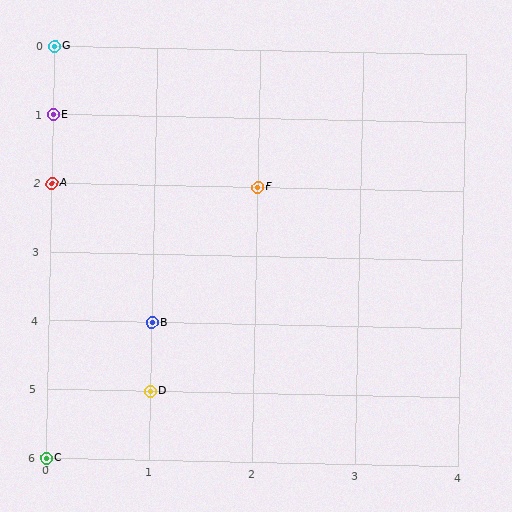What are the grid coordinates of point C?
Point C is at grid coordinates (0, 6).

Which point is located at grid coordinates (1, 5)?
Point D is at (1, 5).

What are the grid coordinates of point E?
Point E is at grid coordinates (0, 1).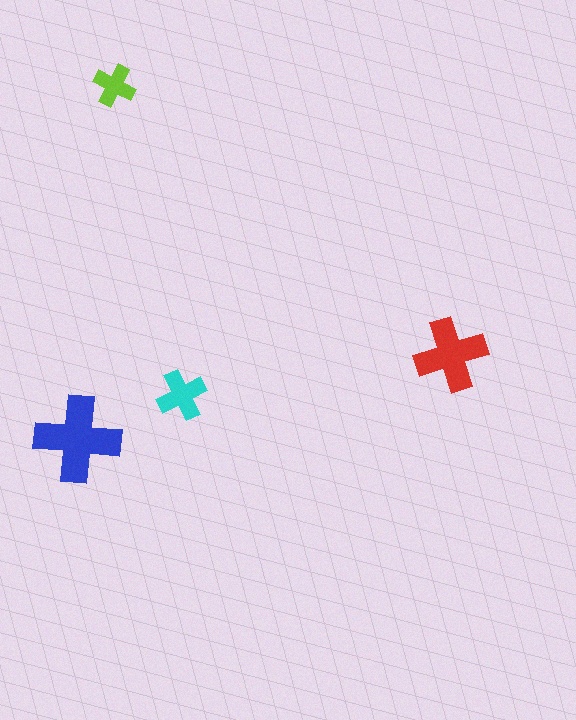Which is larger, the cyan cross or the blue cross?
The blue one.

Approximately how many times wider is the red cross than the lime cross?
About 1.5 times wider.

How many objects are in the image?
There are 4 objects in the image.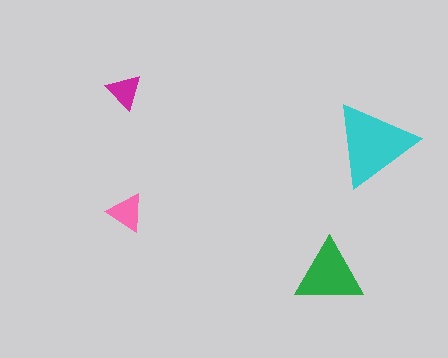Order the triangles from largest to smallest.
the cyan one, the green one, the pink one, the magenta one.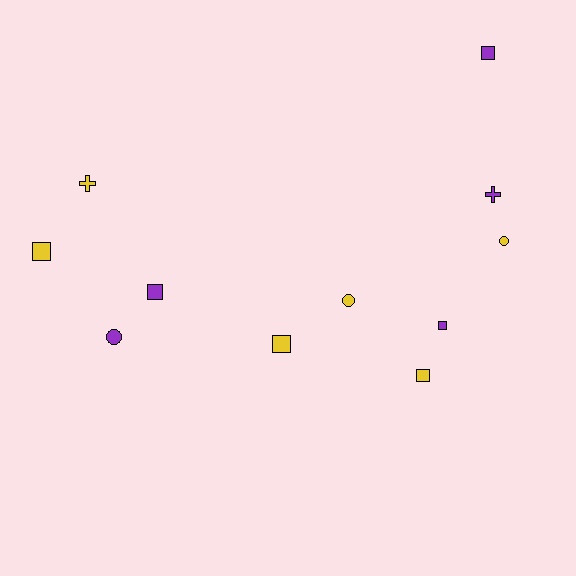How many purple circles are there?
There is 1 purple circle.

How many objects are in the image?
There are 11 objects.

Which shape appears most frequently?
Square, with 6 objects.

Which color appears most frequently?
Yellow, with 6 objects.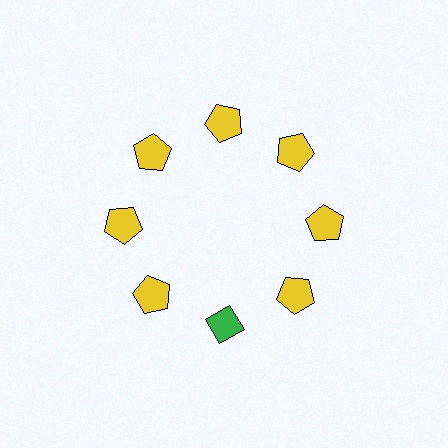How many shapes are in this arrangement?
There are 8 shapes arranged in a ring pattern.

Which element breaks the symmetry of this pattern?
The green diamond at roughly the 6 o'clock position breaks the symmetry. All other shapes are yellow pentagons.